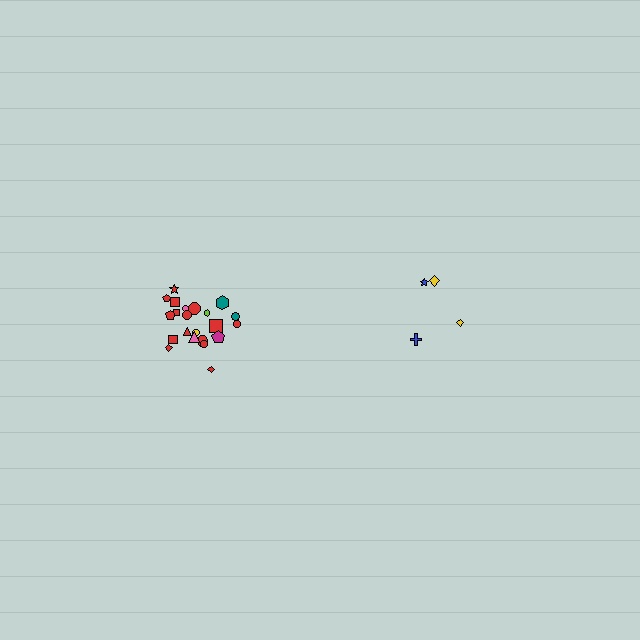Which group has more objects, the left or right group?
The left group.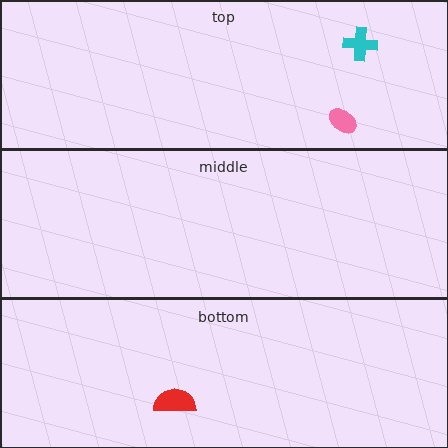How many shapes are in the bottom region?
1.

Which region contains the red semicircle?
The bottom region.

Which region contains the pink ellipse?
The top region.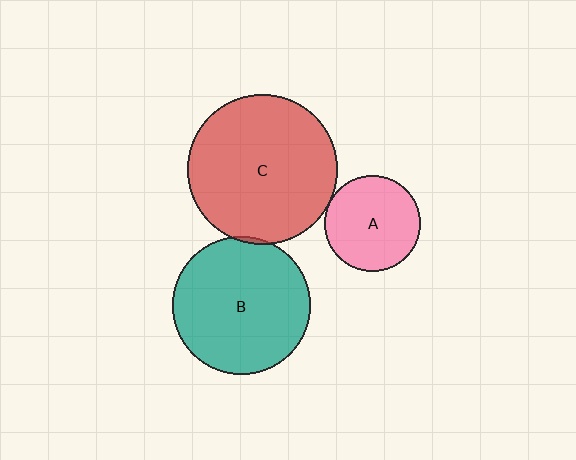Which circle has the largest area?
Circle C (red).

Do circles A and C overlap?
Yes.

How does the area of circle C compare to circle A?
Approximately 2.4 times.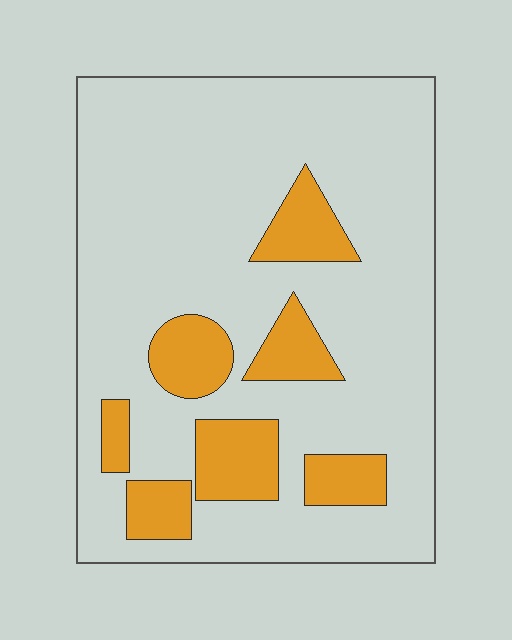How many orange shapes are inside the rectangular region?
7.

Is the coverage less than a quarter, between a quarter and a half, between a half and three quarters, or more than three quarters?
Less than a quarter.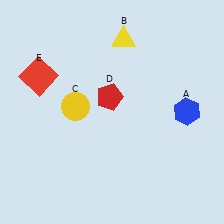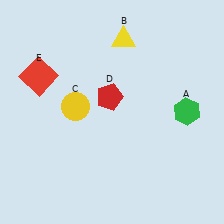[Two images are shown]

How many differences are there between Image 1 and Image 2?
There is 1 difference between the two images.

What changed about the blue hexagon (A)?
In Image 1, A is blue. In Image 2, it changed to green.